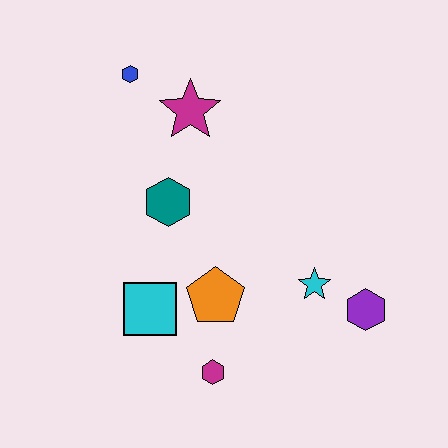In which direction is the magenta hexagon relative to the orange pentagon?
The magenta hexagon is below the orange pentagon.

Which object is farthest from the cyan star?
The blue hexagon is farthest from the cyan star.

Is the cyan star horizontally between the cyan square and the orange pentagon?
No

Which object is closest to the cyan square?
The orange pentagon is closest to the cyan square.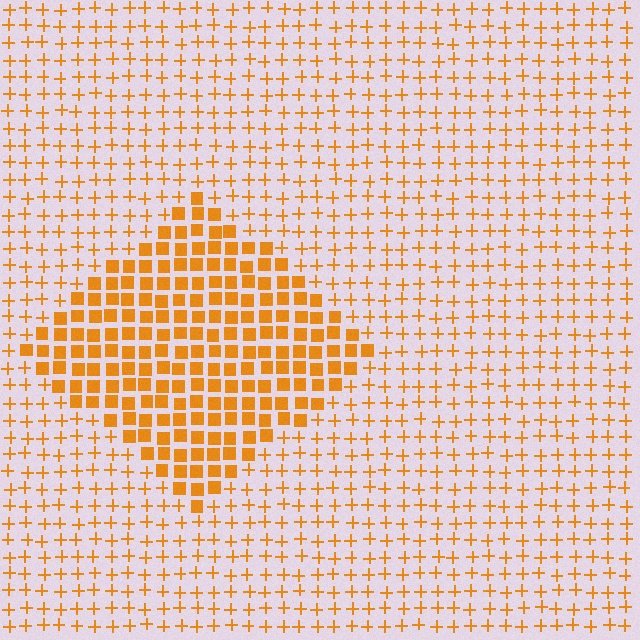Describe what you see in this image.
The image is filled with small orange elements arranged in a uniform grid. A diamond-shaped region contains squares, while the surrounding area contains plus signs. The boundary is defined purely by the change in element shape.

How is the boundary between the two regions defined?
The boundary is defined by a change in element shape: squares inside vs. plus signs outside. All elements share the same color and spacing.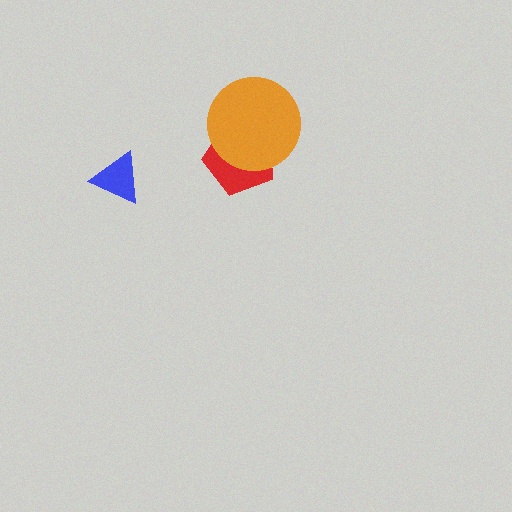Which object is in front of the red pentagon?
The orange circle is in front of the red pentagon.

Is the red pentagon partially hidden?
Yes, it is partially covered by another shape.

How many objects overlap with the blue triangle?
0 objects overlap with the blue triangle.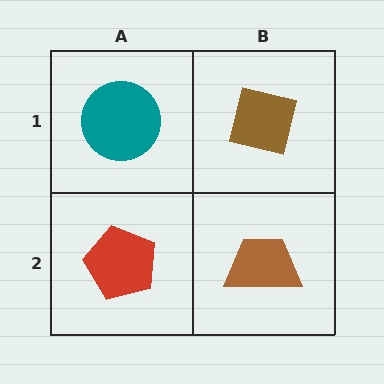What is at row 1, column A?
A teal circle.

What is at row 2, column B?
A brown trapezoid.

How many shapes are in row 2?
2 shapes.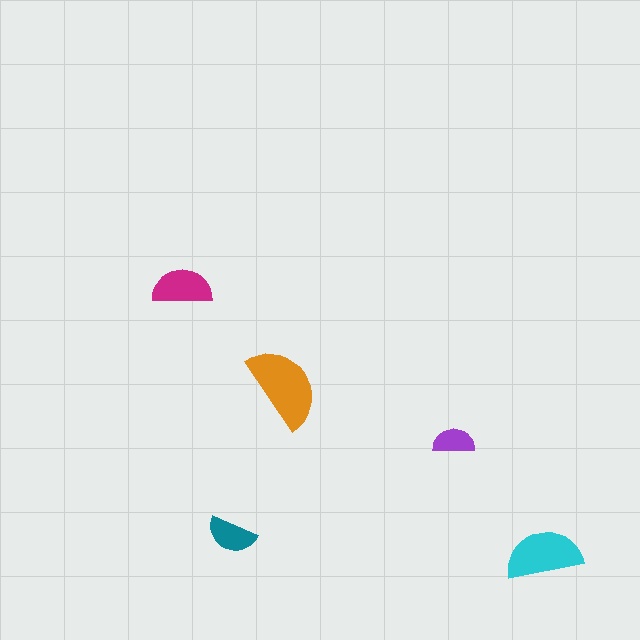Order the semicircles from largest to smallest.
the orange one, the cyan one, the magenta one, the teal one, the purple one.